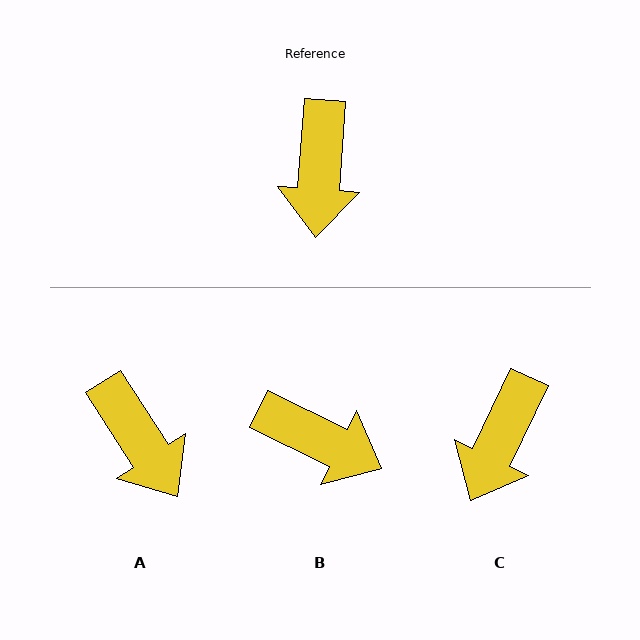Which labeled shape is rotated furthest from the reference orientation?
B, about 68 degrees away.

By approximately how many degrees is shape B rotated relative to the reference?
Approximately 68 degrees counter-clockwise.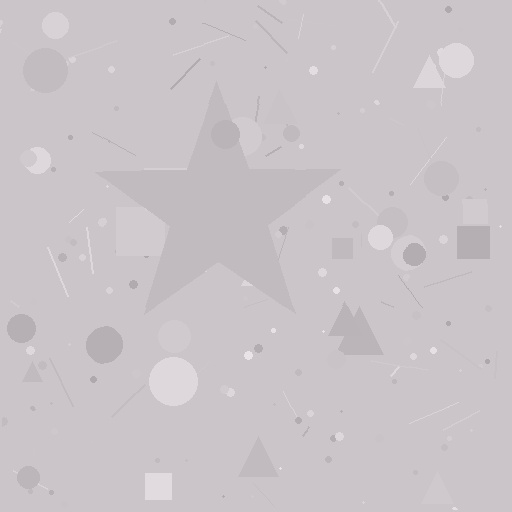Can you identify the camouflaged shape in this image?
The camouflaged shape is a star.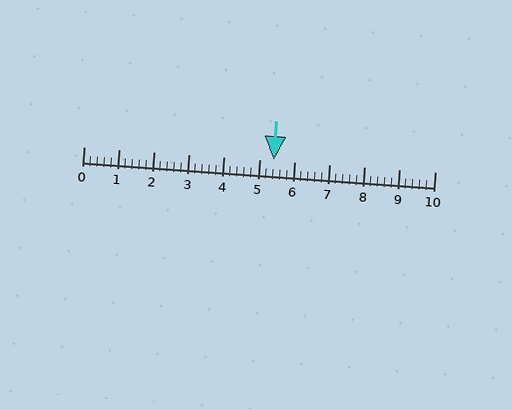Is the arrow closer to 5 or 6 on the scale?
The arrow is closer to 5.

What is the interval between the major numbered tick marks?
The major tick marks are spaced 1 units apart.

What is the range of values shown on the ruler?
The ruler shows values from 0 to 10.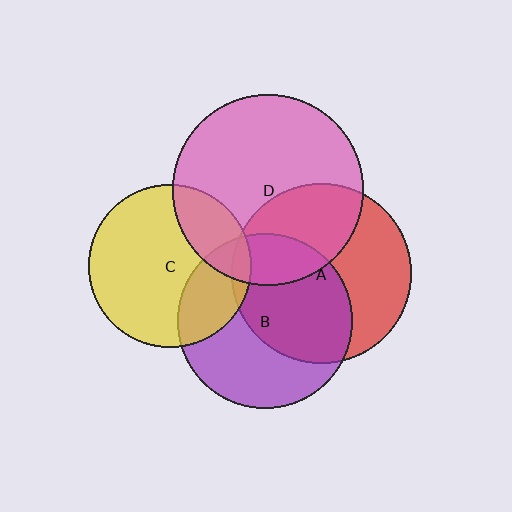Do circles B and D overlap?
Yes.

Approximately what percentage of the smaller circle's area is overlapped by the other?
Approximately 20%.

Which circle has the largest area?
Circle D (pink).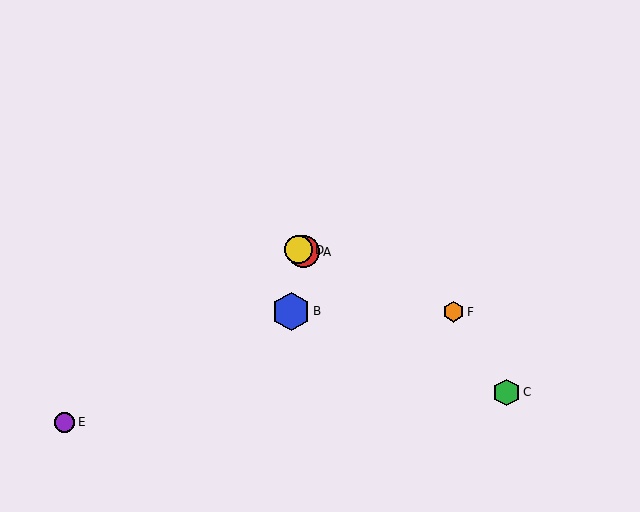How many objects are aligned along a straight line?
3 objects (A, D, F) are aligned along a straight line.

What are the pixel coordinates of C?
Object C is at (506, 392).